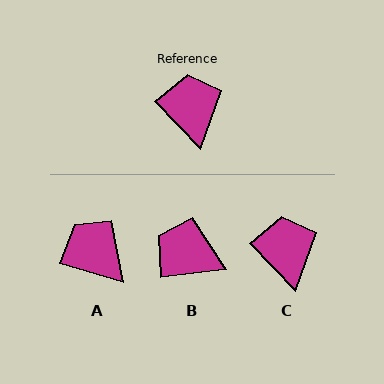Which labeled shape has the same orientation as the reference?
C.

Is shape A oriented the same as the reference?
No, it is off by about 30 degrees.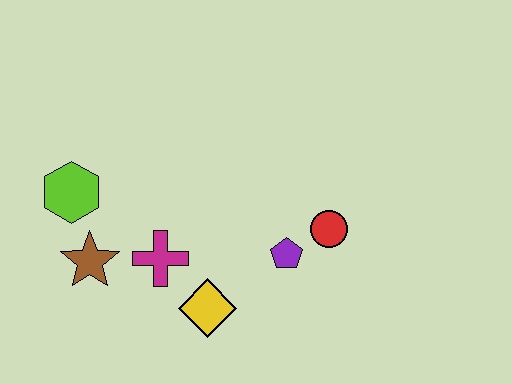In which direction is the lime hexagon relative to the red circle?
The lime hexagon is to the left of the red circle.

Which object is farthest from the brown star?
The red circle is farthest from the brown star.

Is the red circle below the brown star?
No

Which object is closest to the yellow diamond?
The magenta cross is closest to the yellow diamond.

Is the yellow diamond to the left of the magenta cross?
No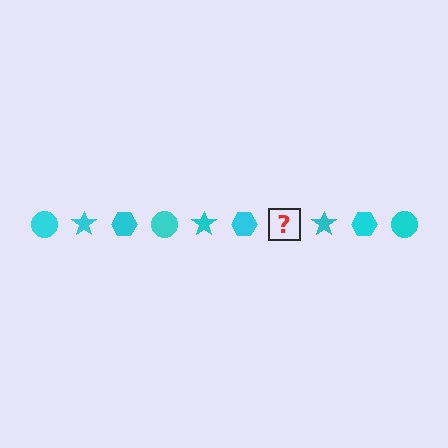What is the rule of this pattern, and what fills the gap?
The rule is that the pattern cycles through circle, star, hexagon shapes in cyan. The gap should be filled with a cyan circle.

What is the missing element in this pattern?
The missing element is a cyan circle.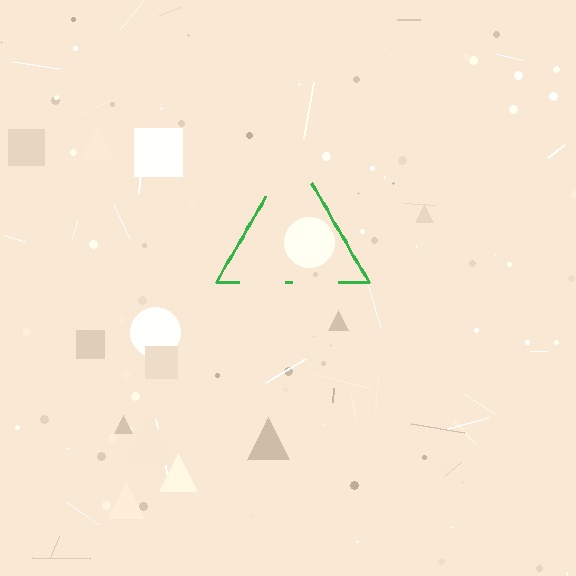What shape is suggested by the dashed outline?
The dashed outline suggests a triangle.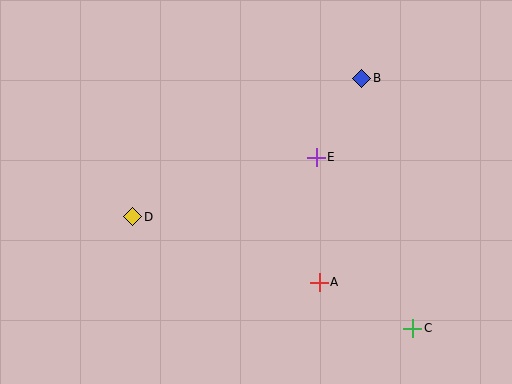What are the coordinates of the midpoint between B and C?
The midpoint between B and C is at (387, 203).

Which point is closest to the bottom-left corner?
Point D is closest to the bottom-left corner.